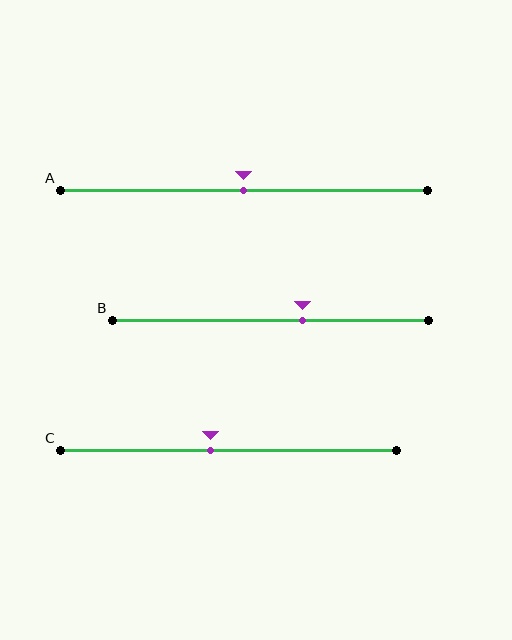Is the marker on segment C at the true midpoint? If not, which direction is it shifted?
No, the marker on segment C is shifted to the left by about 5% of the segment length.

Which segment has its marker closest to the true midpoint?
Segment A has its marker closest to the true midpoint.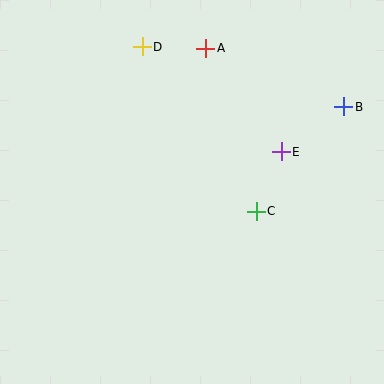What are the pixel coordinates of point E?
Point E is at (281, 152).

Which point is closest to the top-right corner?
Point B is closest to the top-right corner.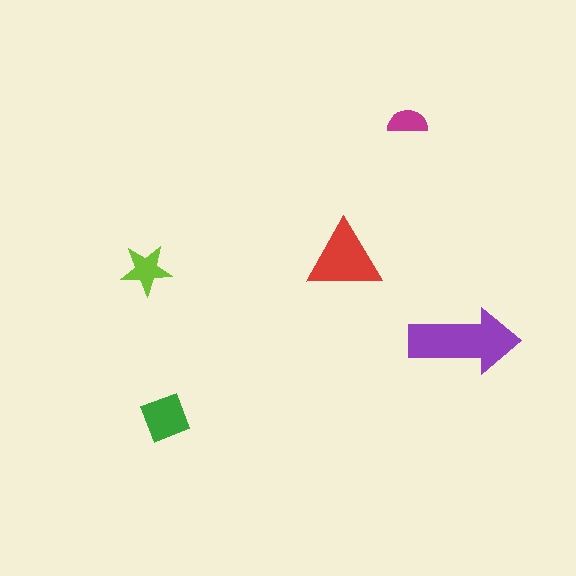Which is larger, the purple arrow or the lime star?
The purple arrow.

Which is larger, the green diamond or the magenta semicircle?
The green diamond.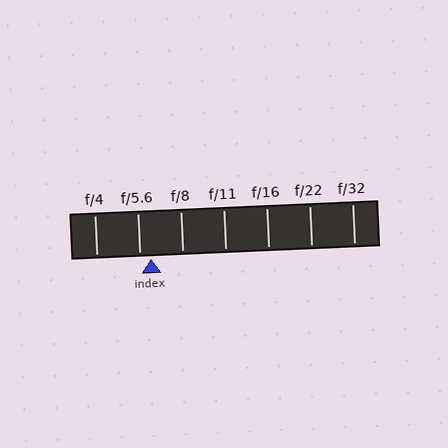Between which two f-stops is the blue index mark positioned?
The index mark is between f/5.6 and f/8.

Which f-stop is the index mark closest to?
The index mark is closest to f/5.6.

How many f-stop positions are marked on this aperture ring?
There are 7 f-stop positions marked.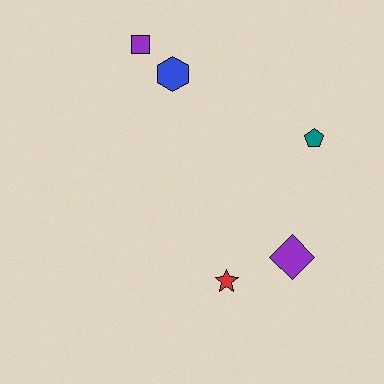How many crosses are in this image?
There are no crosses.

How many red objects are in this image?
There is 1 red object.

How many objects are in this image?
There are 5 objects.